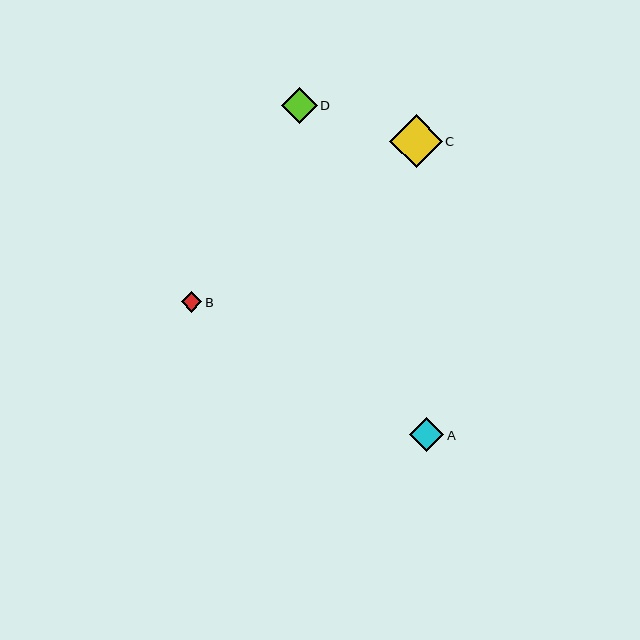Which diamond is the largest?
Diamond C is the largest with a size of approximately 53 pixels.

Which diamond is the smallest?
Diamond B is the smallest with a size of approximately 20 pixels.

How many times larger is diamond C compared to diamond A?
Diamond C is approximately 1.6 times the size of diamond A.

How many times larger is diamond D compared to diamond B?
Diamond D is approximately 1.8 times the size of diamond B.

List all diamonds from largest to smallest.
From largest to smallest: C, D, A, B.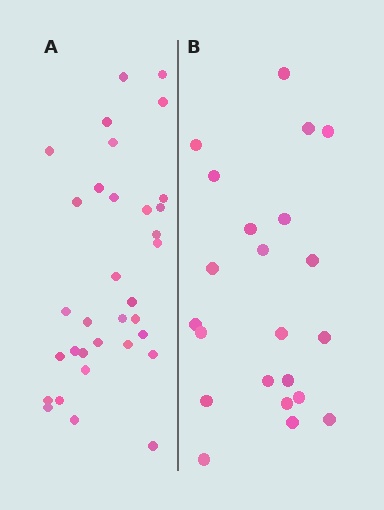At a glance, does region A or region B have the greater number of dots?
Region A (the left region) has more dots.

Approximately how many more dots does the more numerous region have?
Region A has roughly 12 or so more dots than region B.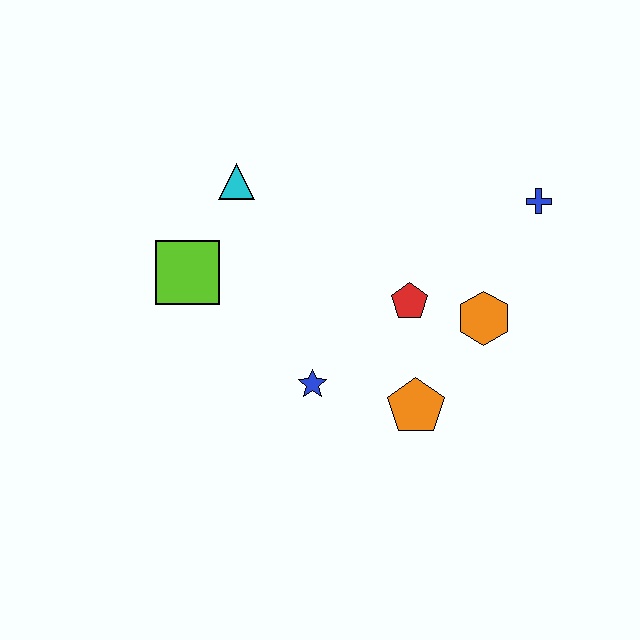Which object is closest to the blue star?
The orange pentagon is closest to the blue star.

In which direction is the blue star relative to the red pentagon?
The blue star is to the left of the red pentagon.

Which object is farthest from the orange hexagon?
The lime square is farthest from the orange hexagon.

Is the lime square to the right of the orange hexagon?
No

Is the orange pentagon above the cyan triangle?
No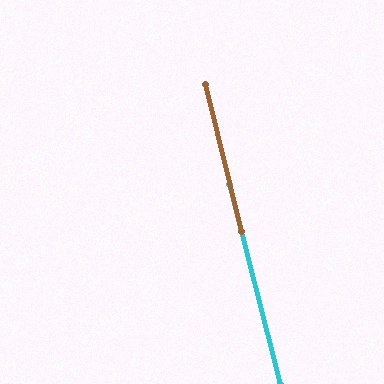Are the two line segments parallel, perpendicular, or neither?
Parallel — their directions differ by only 0.5°.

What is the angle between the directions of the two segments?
Approximately 1 degree.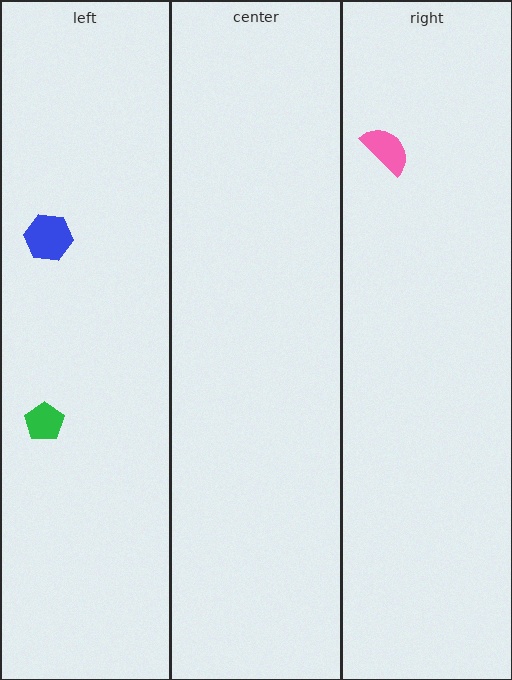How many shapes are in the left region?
2.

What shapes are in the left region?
The green pentagon, the blue hexagon.